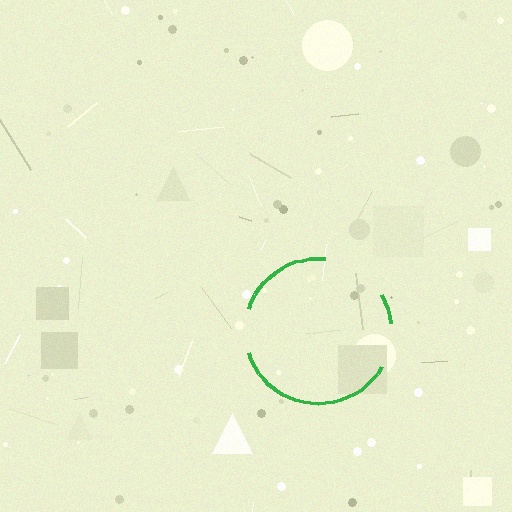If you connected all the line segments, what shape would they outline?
They would outline a circle.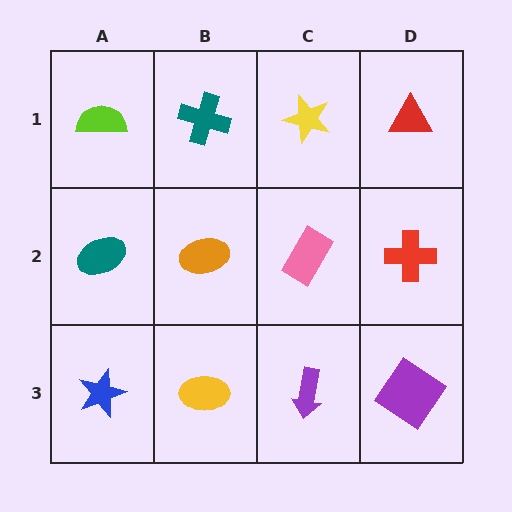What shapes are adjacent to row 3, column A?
A teal ellipse (row 2, column A), a yellow ellipse (row 3, column B).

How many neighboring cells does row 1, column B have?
3.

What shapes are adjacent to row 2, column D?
A red triangle (row 1, column D), a purple diamond (row 3, column D), a pink rectangle (row 2, column C).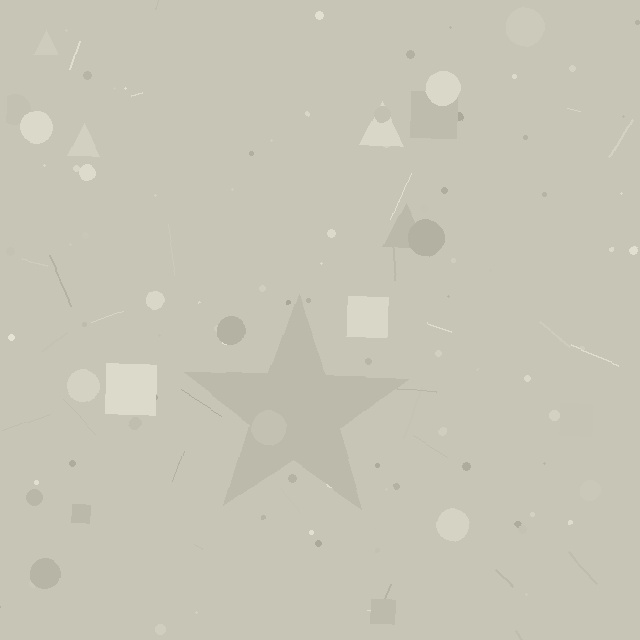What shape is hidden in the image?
A star is hidden in the image.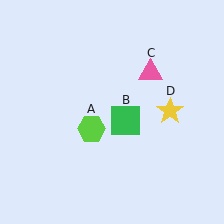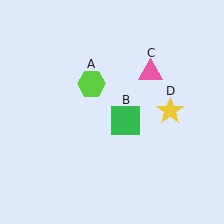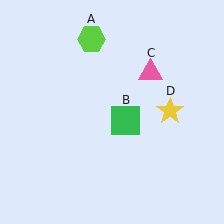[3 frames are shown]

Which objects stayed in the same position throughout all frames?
Green square (object B) and pink triangle (object C) and yellow star (object D) remained stationary.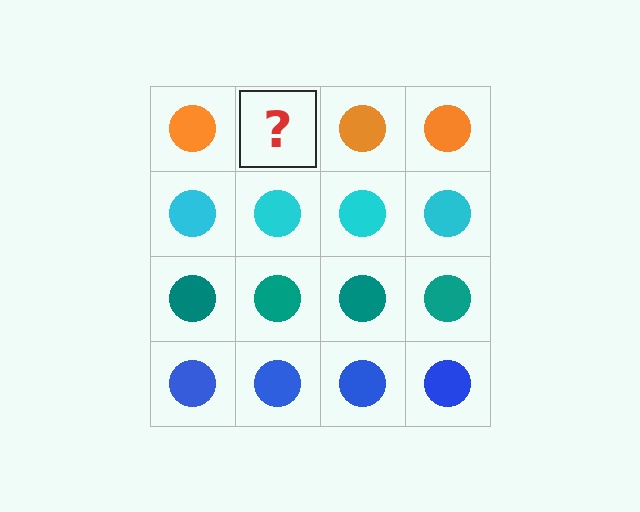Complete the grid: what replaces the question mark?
The question mark should be replaced with an orange circle.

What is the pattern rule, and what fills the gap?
The rule is that each row has a consistent color. The gap should be filled with an orange circle.